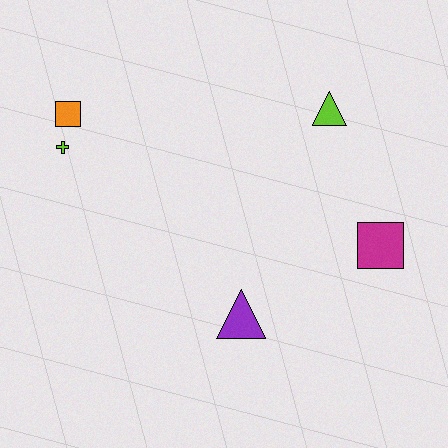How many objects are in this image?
There are 5 objects.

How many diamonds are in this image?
There are no diamonds.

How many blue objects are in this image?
There are no blue objects.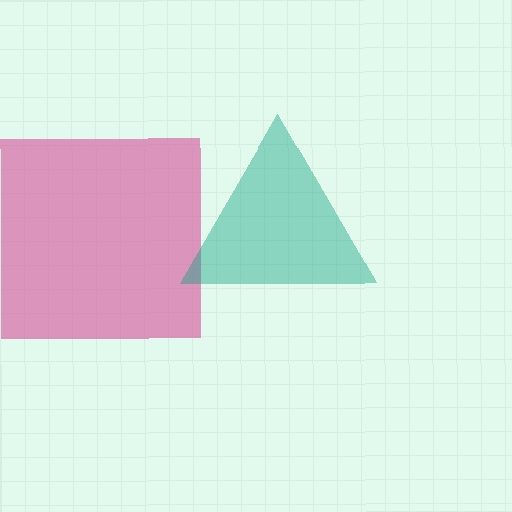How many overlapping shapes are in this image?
There are 2 overlapping shapes in the image.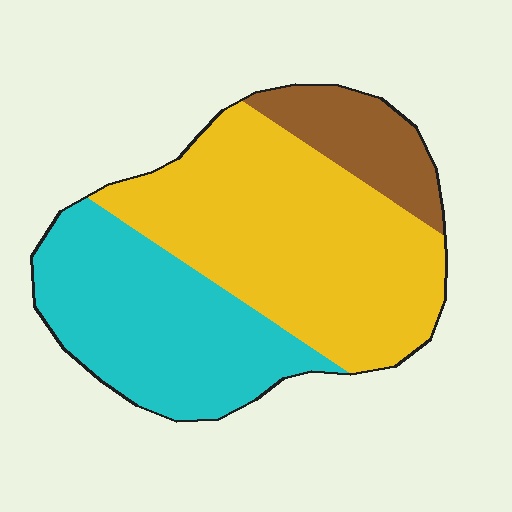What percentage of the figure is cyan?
Cyan covers around 35% of the figure.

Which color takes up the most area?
Yellow, at roughly 50%.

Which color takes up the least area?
Brown, at roughly 15%.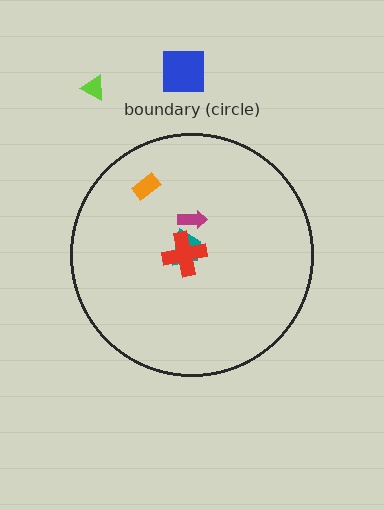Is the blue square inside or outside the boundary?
Outside.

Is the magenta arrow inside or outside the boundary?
Inside.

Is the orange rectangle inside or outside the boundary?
Inside.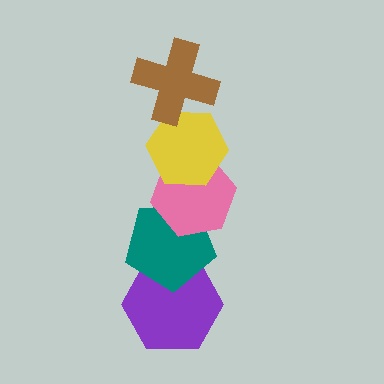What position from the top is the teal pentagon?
The teal pentagon is 4th from the top.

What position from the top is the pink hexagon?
The pink hexagon is 3rd from the top.